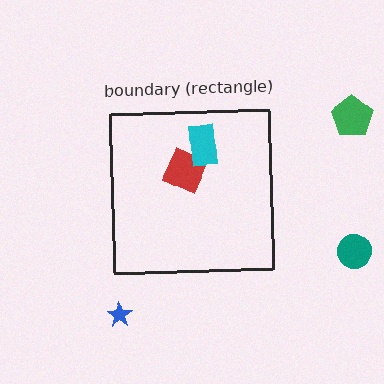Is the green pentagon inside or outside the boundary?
Outside.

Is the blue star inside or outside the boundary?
Outside.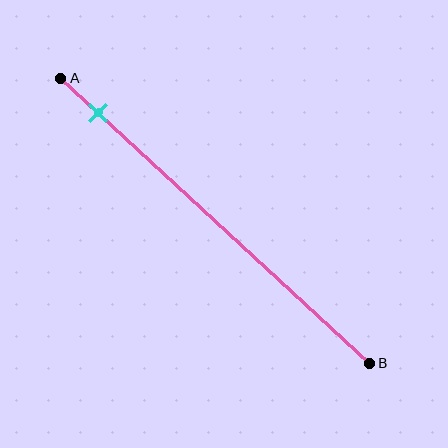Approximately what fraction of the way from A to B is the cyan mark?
The cyan mark is approximately 10% of the way from A to B.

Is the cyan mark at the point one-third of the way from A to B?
No, the mark is at about 10% from A, not at the 33% one-third point.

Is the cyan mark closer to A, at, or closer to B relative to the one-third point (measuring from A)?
The cyan mark is closer to point A than the one-third point of segment AB.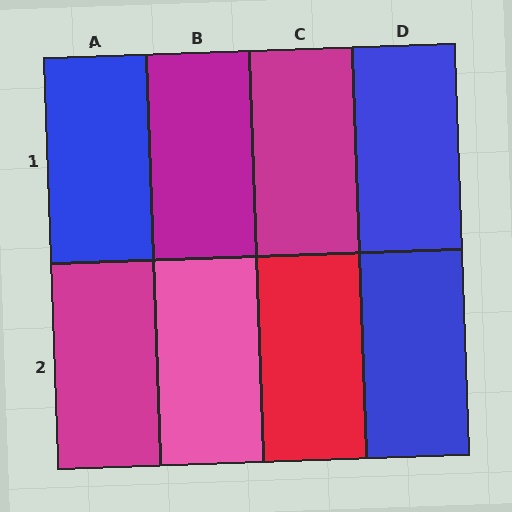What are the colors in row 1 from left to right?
Blue, magenta, magenta, blue.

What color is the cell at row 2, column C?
Red.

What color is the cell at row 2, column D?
Blue.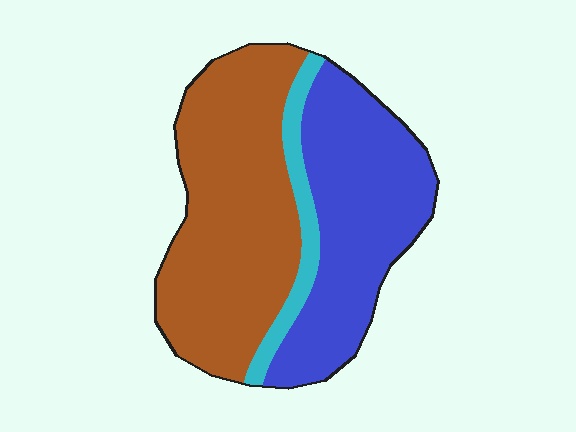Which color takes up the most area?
Brown, at roughly 50%.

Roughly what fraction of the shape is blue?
Blue takes up about two fifths (2/5) of the shape.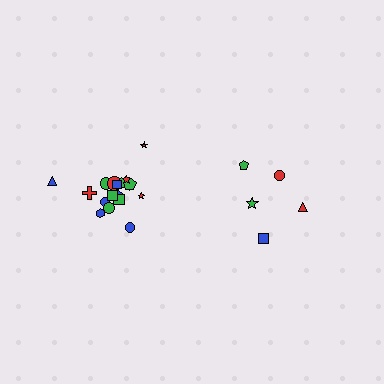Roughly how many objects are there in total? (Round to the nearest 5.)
Roughly 25 objects in total.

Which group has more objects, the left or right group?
The left group.